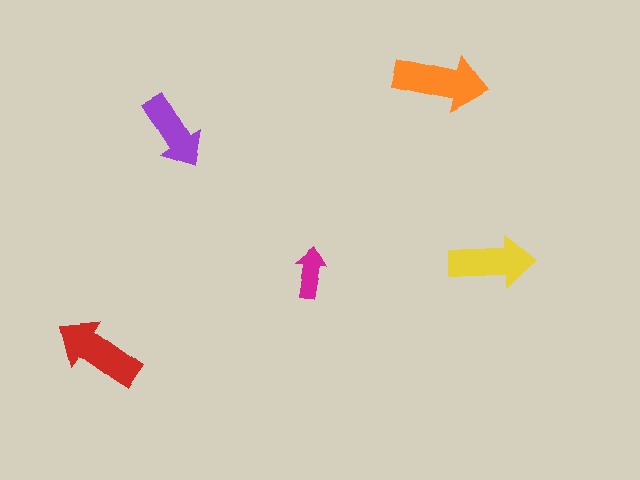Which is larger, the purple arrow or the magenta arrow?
The purple one.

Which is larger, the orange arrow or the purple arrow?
The orange one.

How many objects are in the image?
There are 5 objects in the image.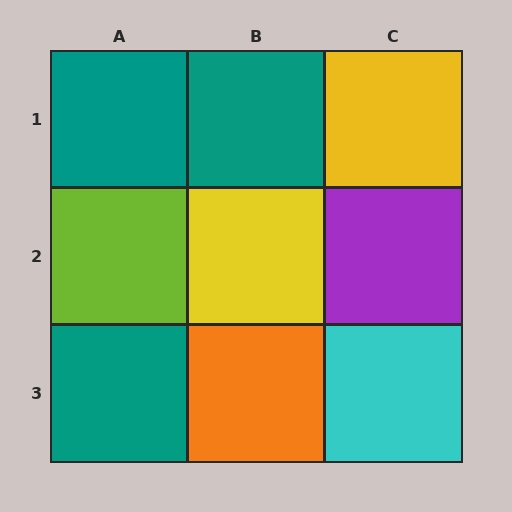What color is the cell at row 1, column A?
Teal.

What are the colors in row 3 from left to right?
Teal, orange, cyan.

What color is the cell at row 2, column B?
Yellow.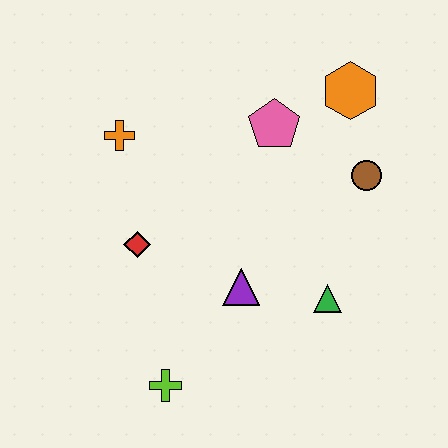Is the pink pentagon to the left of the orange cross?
No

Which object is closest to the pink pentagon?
The orange hexagon is closest to the pink pentagon.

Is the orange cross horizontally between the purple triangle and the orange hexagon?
No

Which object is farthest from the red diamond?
The orange hexagon is farthest from the red diamond.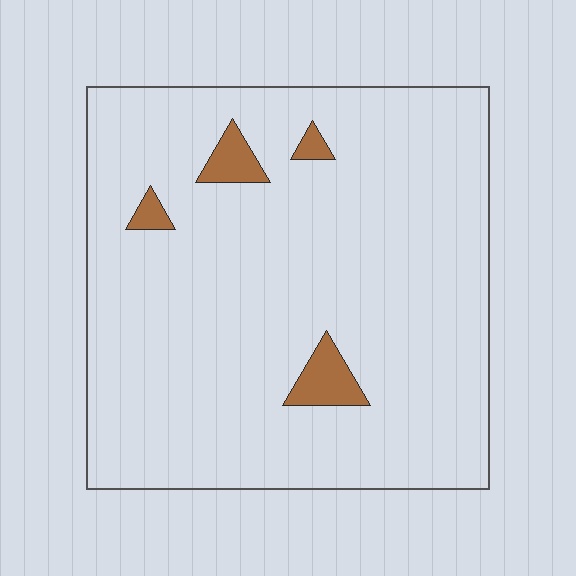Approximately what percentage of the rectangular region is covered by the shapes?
Approximately 5%.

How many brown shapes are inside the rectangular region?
4.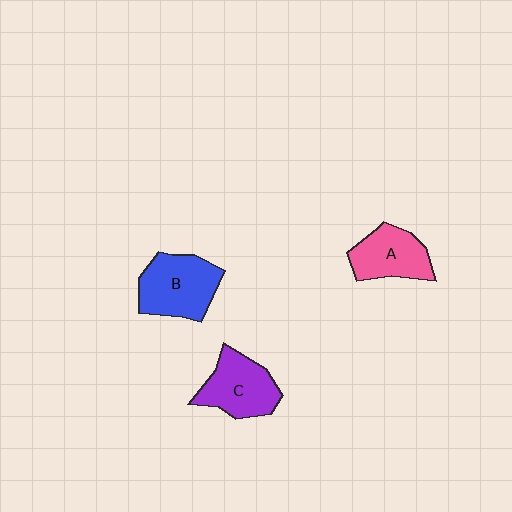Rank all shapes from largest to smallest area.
From largest to smallest: B (blue), C (purple), A (pink).